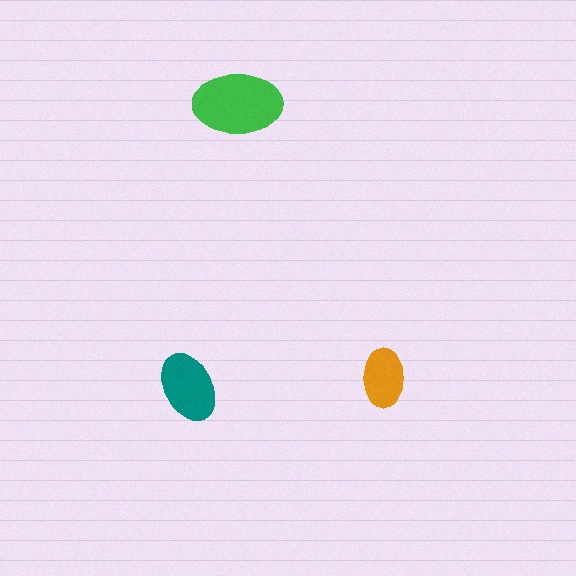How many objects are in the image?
There are 3 objects in the image.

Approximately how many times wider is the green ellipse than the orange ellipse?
About 1.5 times wider.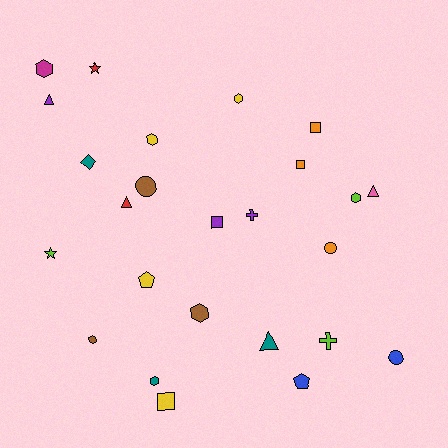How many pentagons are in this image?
There are 2 pentagons.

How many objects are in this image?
There are 25 objects.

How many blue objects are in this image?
There are 2 blue objects.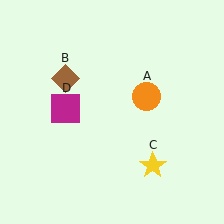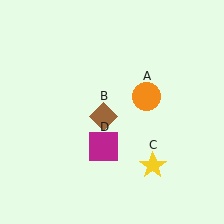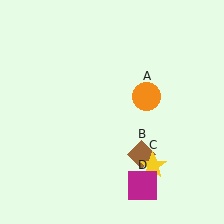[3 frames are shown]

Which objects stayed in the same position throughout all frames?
Orange circle (object A) and yellow star (object C) remained stationary.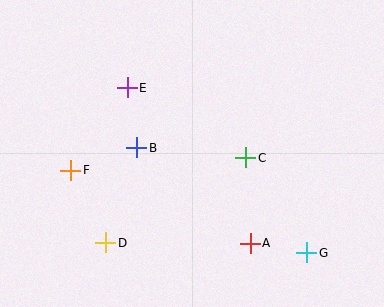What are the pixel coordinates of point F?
Point F is at (71, 170).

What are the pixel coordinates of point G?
Point G is at (307, 253).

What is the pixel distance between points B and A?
The distance between B and A is 148 pixels.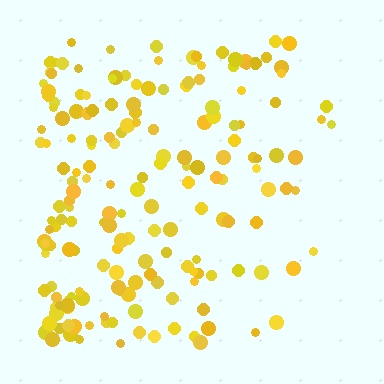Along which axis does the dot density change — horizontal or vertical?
Horizontal.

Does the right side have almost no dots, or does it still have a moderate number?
Still a moderate number, just noticeably fewer than the left.